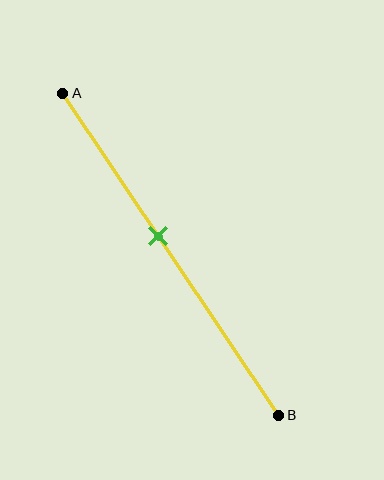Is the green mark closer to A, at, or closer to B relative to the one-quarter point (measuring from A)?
The green mark is closer to point B than the one-quarter point of segment AB.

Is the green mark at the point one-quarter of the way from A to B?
No, the mark is at about 45% from A, not at the 25% one-quarter point.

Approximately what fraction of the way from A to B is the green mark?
The green mark is approximately 45% of the way from A to B.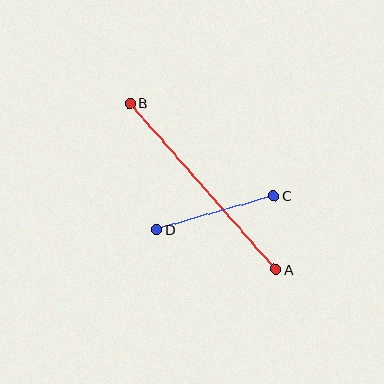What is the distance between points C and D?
The distance is approximately 122 pixels.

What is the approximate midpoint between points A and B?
The midpoint is at approximately (203, 186) pixels.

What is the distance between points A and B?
The distance is approximately 221 pixels.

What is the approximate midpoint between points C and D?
The midpoint is at approximately (215, 213) pixels.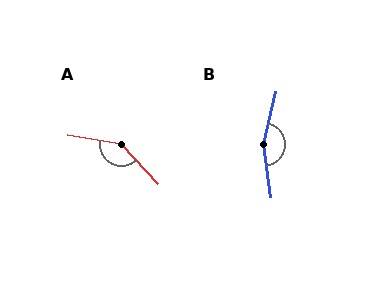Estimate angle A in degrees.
Approximately 141 degrees.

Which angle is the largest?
B, at approximately 159 degrees.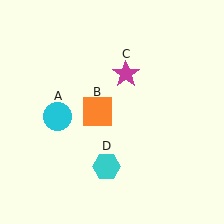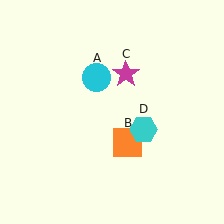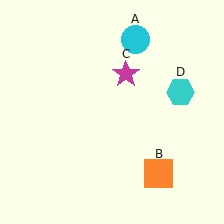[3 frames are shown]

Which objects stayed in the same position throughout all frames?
Magenta star (object C) remained stationary.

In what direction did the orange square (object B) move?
The orange square (object B) moved down and to the right.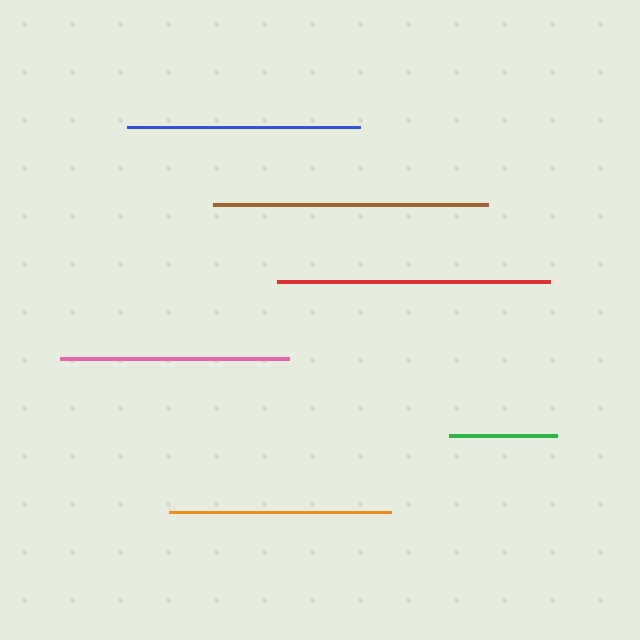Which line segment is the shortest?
The green line is the shortest at approximately 108 pixels.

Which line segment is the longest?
The brown line is the longest at approximately 275 pixels.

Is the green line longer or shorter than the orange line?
The orange line is longer than the green line.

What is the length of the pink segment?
The pink segment is approximately 229 pixels long.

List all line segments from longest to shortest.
From longest to shortest: brown, red, blue, pink, orange, green.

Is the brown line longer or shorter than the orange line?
The brown line is longer than the orange line.